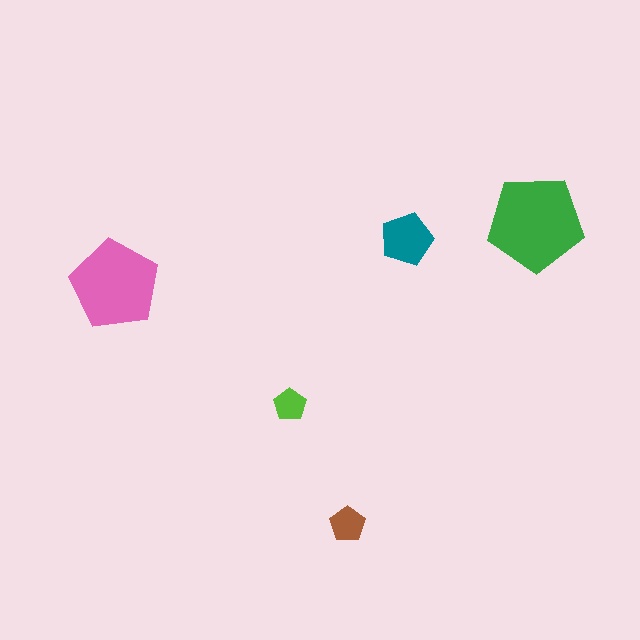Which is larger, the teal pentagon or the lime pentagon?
The teal one.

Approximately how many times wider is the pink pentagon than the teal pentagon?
About 1.5 times wider.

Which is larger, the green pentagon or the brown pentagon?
The green one.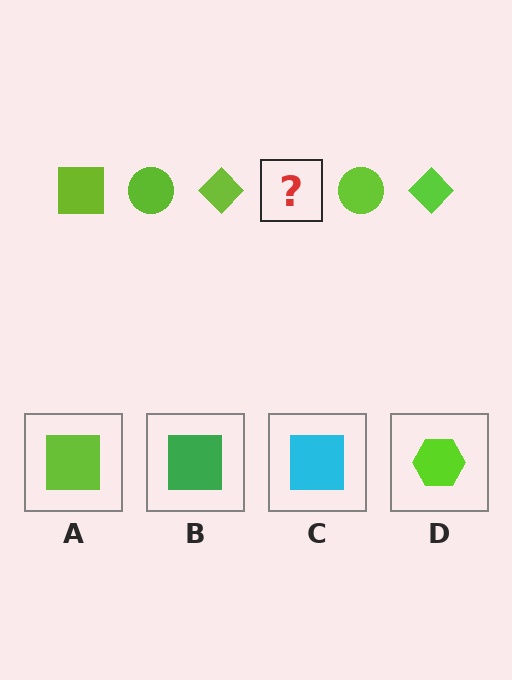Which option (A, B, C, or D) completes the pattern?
A.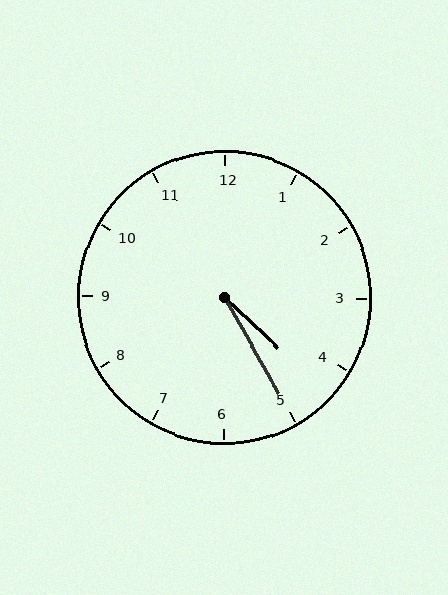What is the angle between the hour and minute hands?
Approximately 18 degrees.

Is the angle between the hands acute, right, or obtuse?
It is acute.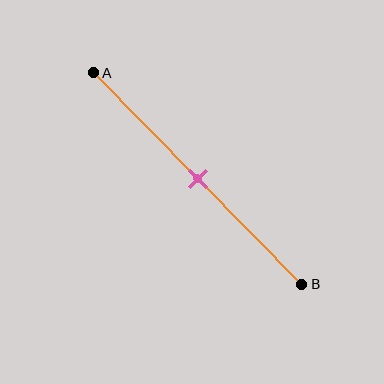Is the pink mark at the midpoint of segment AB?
Yes, the mark is approximately at the midpoint.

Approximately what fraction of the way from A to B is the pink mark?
The pink mark is approximately 50% of the way from A to B.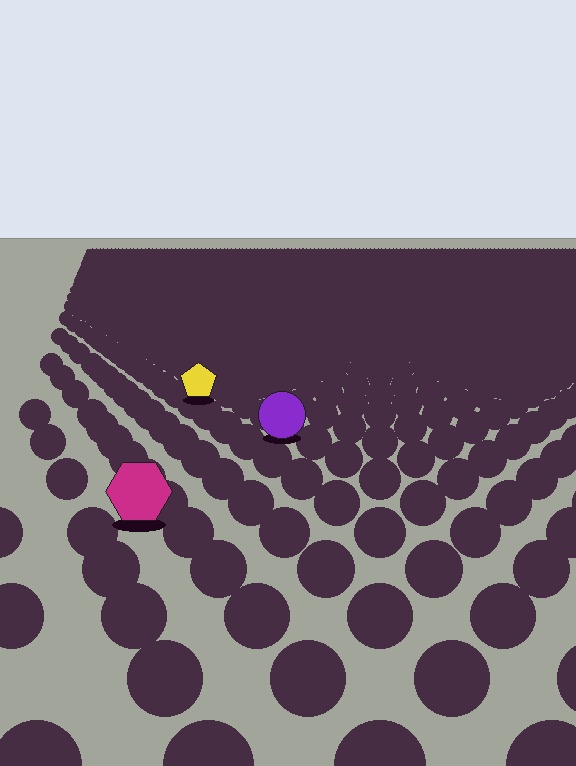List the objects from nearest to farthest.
From nearest to farthest: the magenta hexagon, the purple circle, the yellow pentagon.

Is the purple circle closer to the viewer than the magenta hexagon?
No. The magenta hexagon is closer — you can tell from the texture gradient: the ground texture is coarser near it.